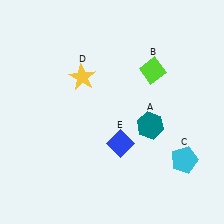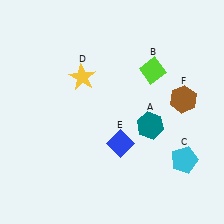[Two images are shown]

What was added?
A brown hexagon (F) was added in Image 2.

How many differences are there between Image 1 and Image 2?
There is 1 difference between the two images.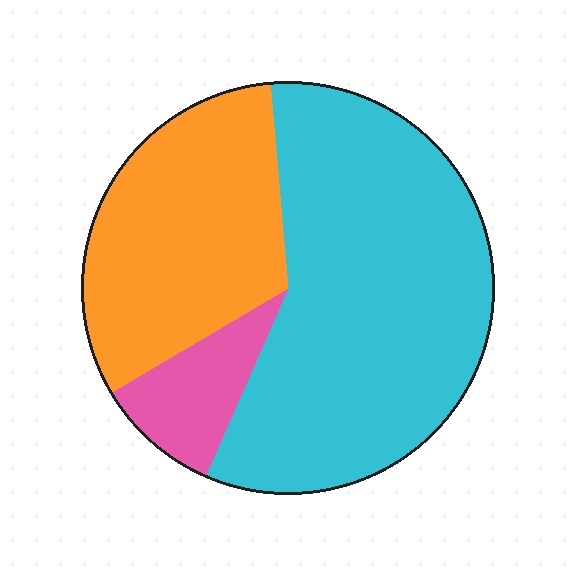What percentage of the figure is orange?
Orange covers roughly 30% of the figure.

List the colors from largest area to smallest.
From largest to smallest: cyan, orange, pink.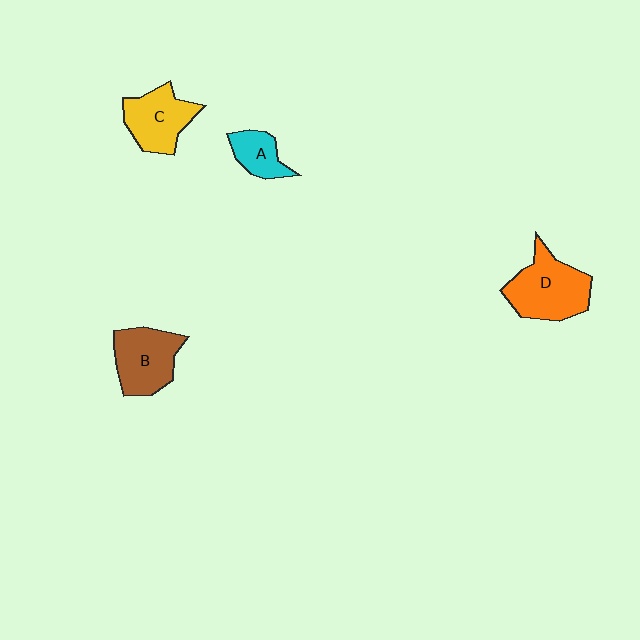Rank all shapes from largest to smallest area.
From largest to smallest: D (orange), B (brown), C (yellow), A (cyan).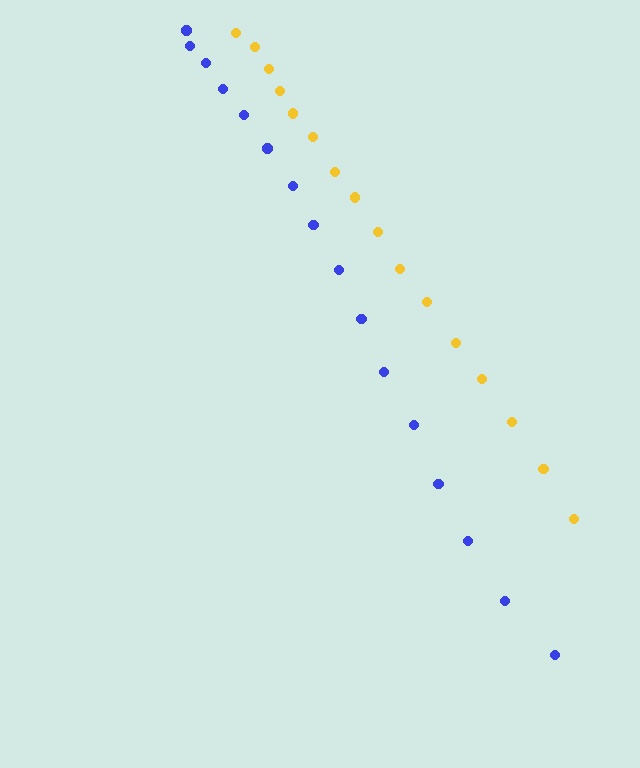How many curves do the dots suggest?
There are 2 distinct paths.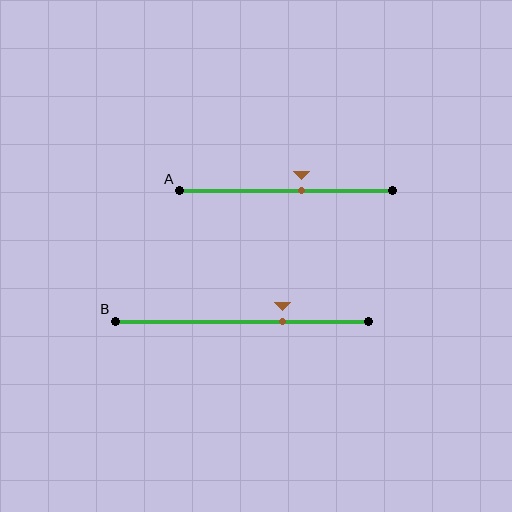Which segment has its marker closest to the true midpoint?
Segment A has its marker closest to the true midpoint.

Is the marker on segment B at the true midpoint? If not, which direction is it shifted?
No, the marker on segment B is shifted to the right by about 16% of the segment length.